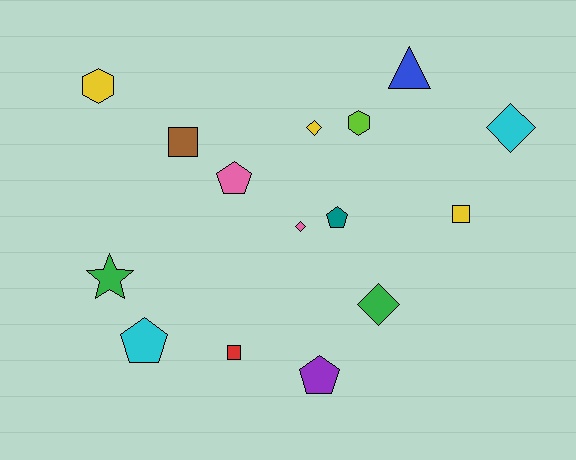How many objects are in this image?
There are 15 objects.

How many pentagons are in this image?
There are 4 pentagons.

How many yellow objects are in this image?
There are 3 yellow objects.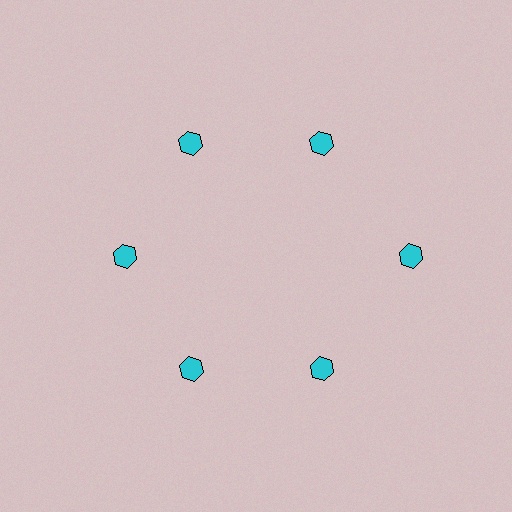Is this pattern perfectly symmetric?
No. The 6 cyan hexagons are arranged in a ring, but one element near the 3 o'clock position is pushed outward from the center, breaking the 6-fold rotational symmetry.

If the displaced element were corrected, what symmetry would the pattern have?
It would have 6-fold rotational symmetry — the pattern would map onto itself every 60 degrees.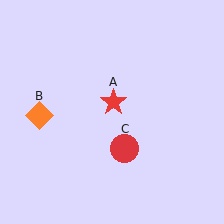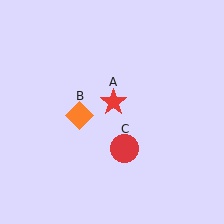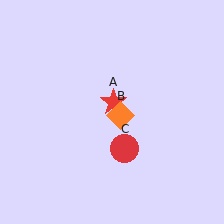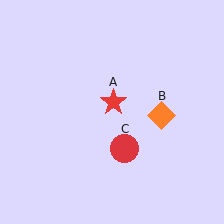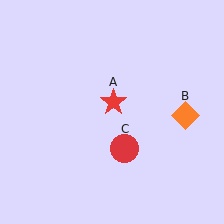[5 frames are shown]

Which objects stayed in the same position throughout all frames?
Red star (object A) and red circle (object C) remained stationary.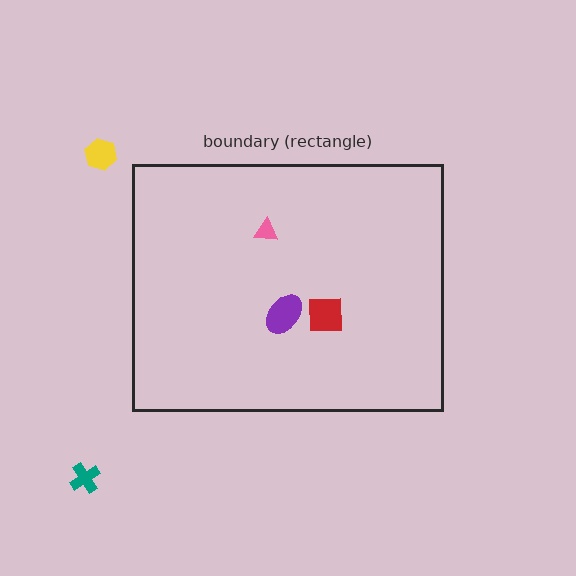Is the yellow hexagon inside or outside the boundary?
Outside.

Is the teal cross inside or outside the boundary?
Outside.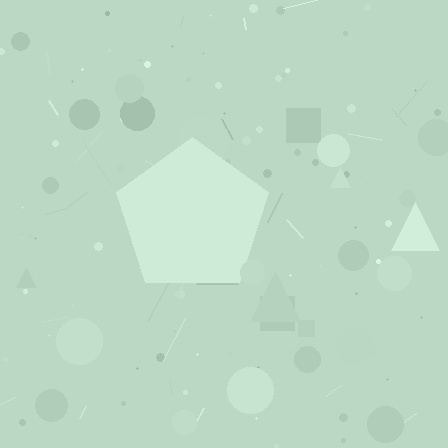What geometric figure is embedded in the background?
A pentagon is embedded in the background.